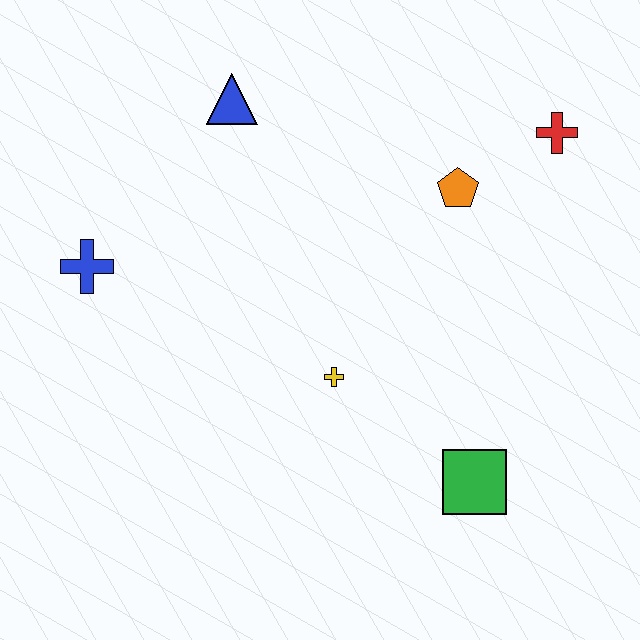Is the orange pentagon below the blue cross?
No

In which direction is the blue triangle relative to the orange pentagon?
The blue triangle is to the left of the orange pentagon.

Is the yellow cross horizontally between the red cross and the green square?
No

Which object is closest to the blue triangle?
The blue cross is closest to the blue triangle.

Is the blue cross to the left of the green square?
Yes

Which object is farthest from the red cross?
The blue cross is farthest from the red cross.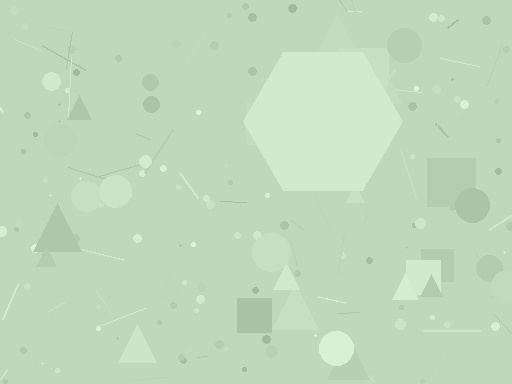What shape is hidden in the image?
A hexagon is hidden in the image.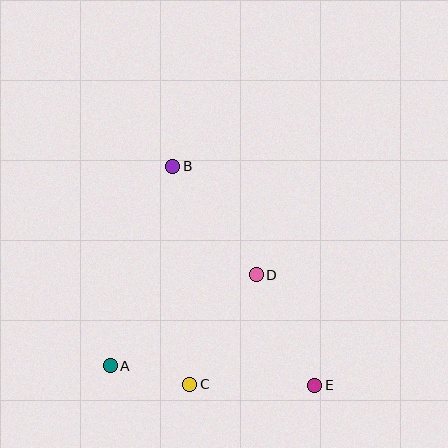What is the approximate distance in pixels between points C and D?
The distance between C and D is approximately 128 pixels.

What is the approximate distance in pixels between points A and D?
The distance between A and D is approximately 172 pixels.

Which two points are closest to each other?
Points A and C are closest to each other.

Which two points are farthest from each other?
Points B and E are farthest from each other.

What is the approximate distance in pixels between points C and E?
The distance between C and E is approximately 125 pixels.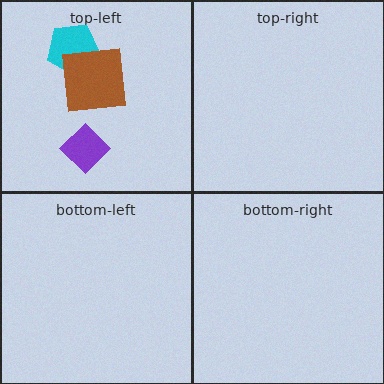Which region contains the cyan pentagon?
The top-left region.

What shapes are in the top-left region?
The cyan pentagon, the brown square, the purple diamond.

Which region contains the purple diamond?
The top-left region.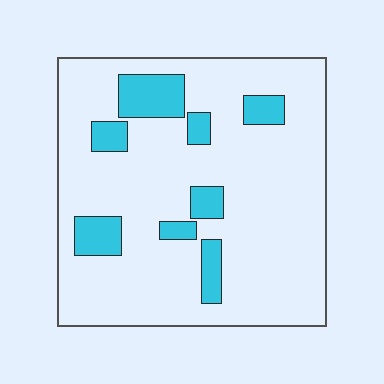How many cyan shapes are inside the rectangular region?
8.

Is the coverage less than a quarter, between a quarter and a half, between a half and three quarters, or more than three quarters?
Less than a quarter.